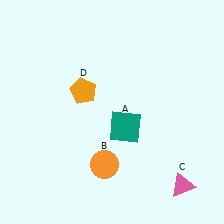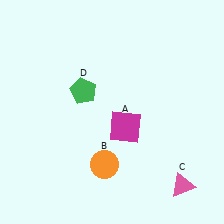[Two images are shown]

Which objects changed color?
A changed from teal to magenta. D changed from orange to green.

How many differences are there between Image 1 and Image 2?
There are 2 differences between the two images.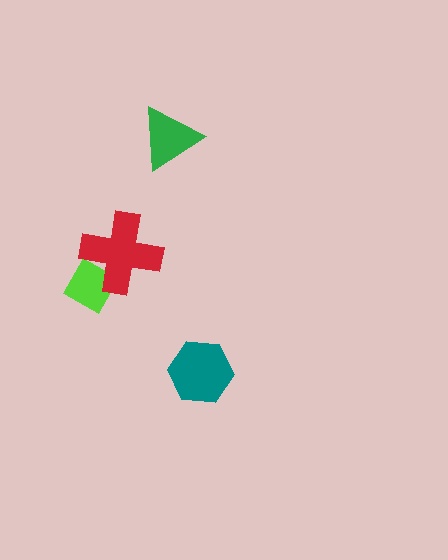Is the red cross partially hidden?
No, no other shape covers it.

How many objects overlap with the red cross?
1 object overlaps with the red cross.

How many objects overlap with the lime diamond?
1 object overlaps with the lime diamond.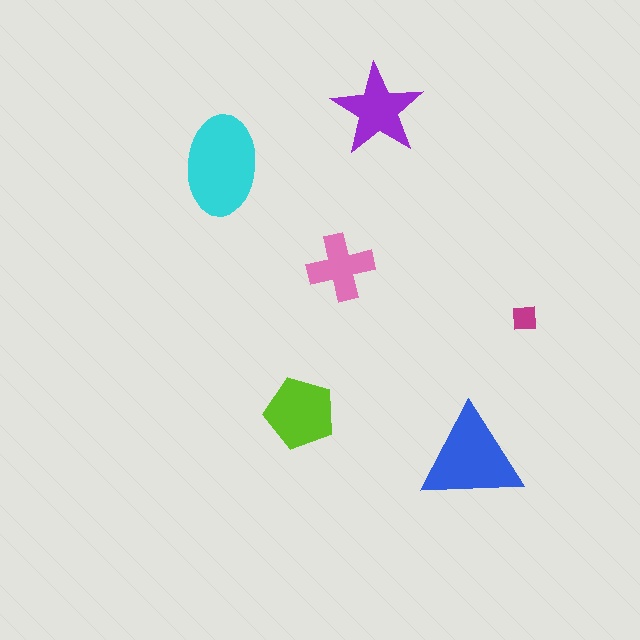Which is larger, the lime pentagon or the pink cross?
The lime pentagon.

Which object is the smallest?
The magenta square.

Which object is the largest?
The cyan ellipse.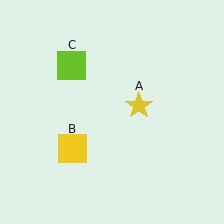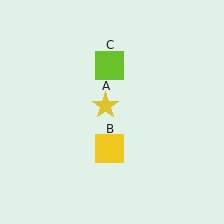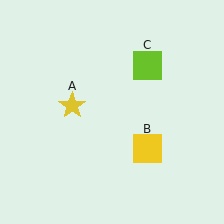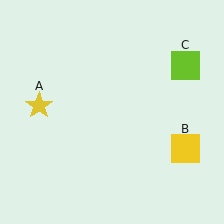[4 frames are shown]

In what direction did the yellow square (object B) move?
The yellow square (object B) moved right.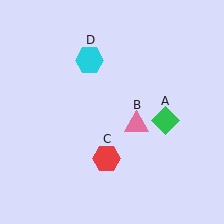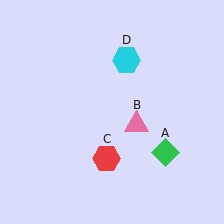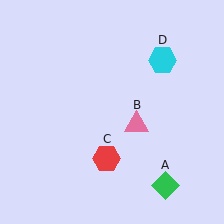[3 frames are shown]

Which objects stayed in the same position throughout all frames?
Pink triangle (object B) and red hexagon (object C) remained stationary.